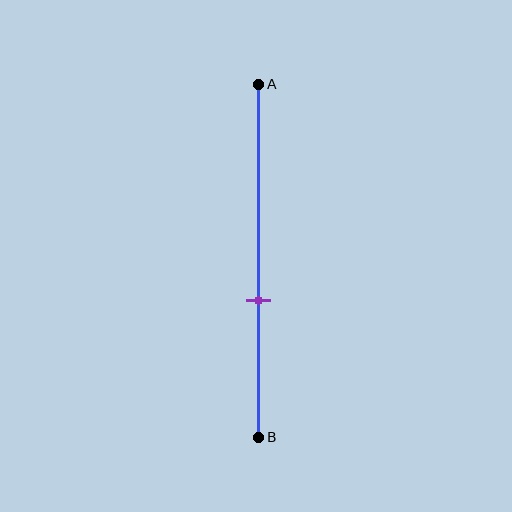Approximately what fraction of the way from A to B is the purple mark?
The purple mark is approximately 60% of the way from A to B.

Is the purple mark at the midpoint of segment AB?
No, the mark is at about 60% from A, not at the 50% midpoint.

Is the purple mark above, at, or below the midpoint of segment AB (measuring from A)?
The purple mark is below the midpoint of segment AB.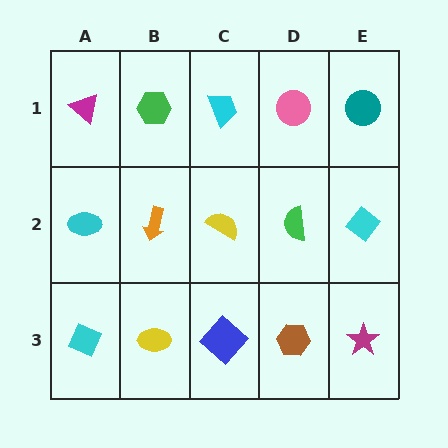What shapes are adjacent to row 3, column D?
A green semicircle (row 2, column D), a blue diamond (row 3, column C), a magenta star (row 3, column E).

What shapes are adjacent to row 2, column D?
A pink circle (row 1, column D), a brown hexagon (row 3, column D), a yellow semicircle (row 2, column C), a cyan diamond (row 2, column E).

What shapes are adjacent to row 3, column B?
An orange arrow (row 2, column B), a cyan diamond (row 3, column A), a blue diamond (row 3, column C).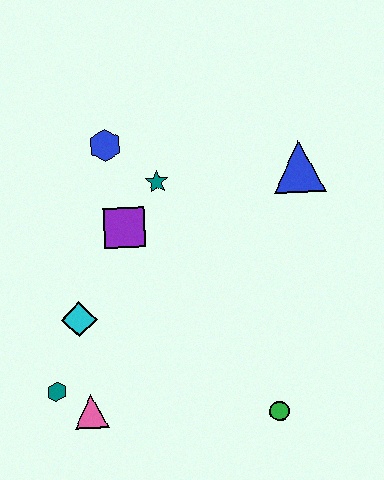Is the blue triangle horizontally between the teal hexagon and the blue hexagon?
No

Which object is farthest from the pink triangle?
The blue triangle is farthest from the pink triangle.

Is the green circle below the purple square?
Yes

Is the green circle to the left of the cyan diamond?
No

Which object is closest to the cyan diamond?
The teal hexagon is closest to the cyan diamond.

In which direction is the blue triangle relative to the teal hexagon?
The blue triangle is to the right of the teal hexagon.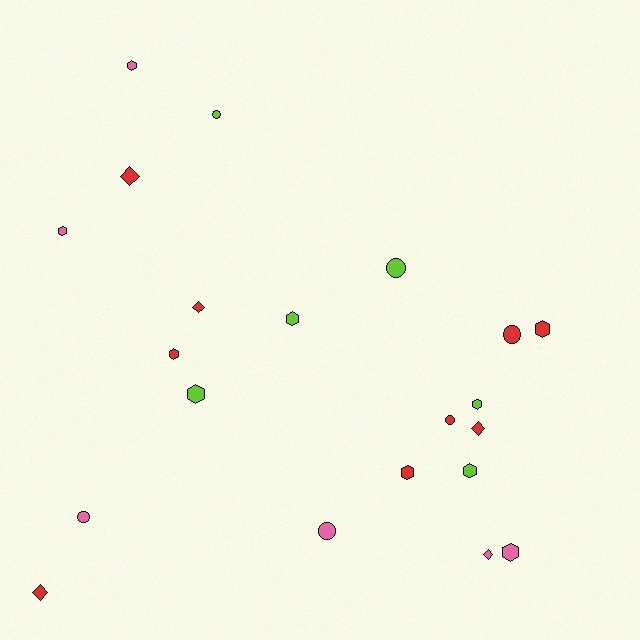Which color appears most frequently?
Red, with 9 objects.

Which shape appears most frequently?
Hexagon, with 10 objects.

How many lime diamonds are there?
There are no lime diamonds.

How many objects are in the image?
There are 21 objects.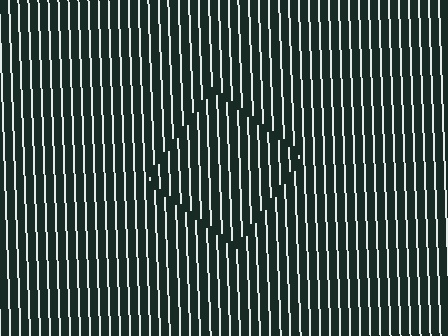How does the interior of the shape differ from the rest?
The interior of the shape contains the same grating, shifted by half a period — the contour is defined by the phase discontinuity where line-ends from the inner and outer gratings abut.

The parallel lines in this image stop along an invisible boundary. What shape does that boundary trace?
An illusory square. The interior of the shape contains the same grating, shifted by half a period — the contour is defined by the phase discontinuity where line-ends from the inner and outer gratings abut.